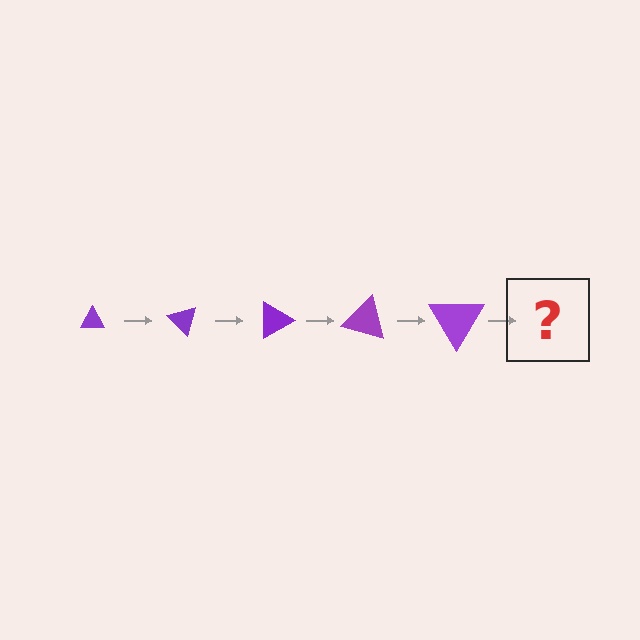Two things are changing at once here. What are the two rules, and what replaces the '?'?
The two rules are that the triangle grows larger each step and it rotates 45 degrees each step. The '?' should be a triangle, larger than the previous one and rotated 225 degrees from the start.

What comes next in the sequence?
The next element should be a triangle, larger than the previous one and rotated 225 degrees from the start.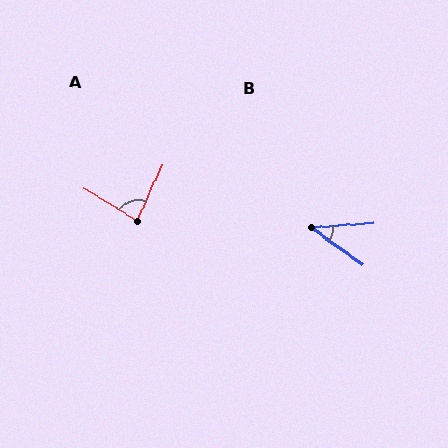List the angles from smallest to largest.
B (39°), A (83°).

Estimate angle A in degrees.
Approximately 83 degrees.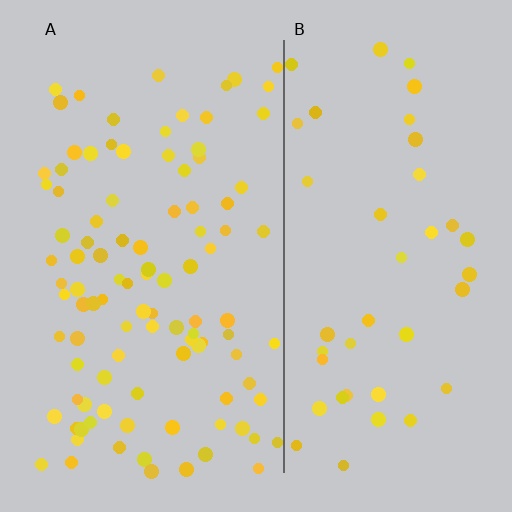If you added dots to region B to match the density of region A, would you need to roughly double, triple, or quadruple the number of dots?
Approximately double.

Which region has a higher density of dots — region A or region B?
A (the left).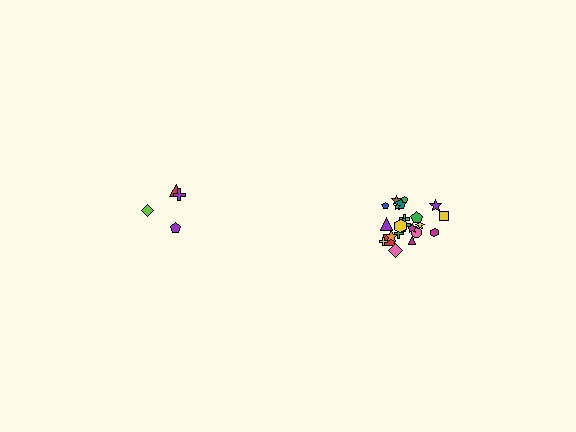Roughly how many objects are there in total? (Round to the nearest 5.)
Roughly 25 objects in total.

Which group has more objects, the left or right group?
The right group.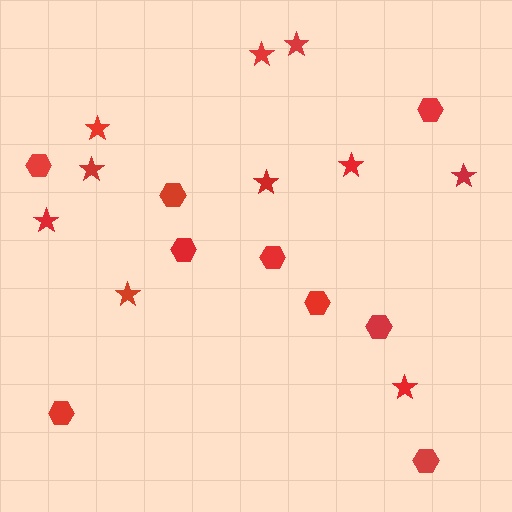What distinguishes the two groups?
There are 2 groups: one group of hexagons (9) and one group of stars (10).